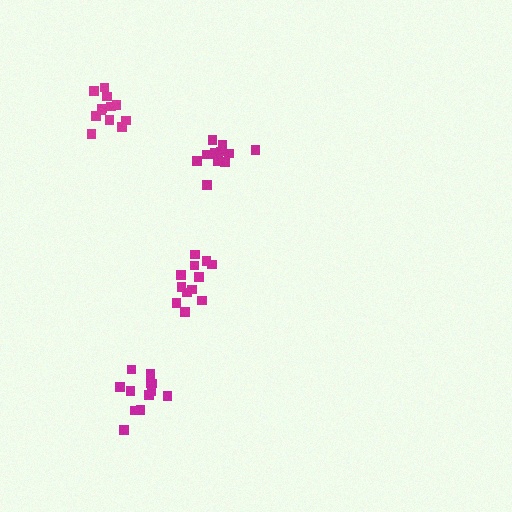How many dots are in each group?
Group 1: 14 dots, Group 2: 12 dots, Group 3: 12 dots, Group 4: 13 dots (51 total).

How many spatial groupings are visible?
There are 4 spatial groupings.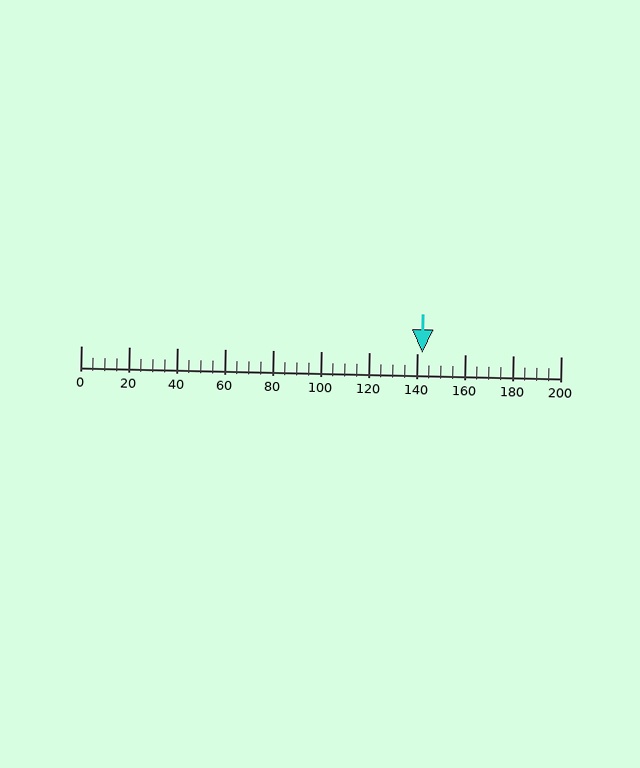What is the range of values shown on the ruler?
The ruler shows values from 0 to 200.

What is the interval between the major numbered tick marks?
The major tick marks are spaced 20 units apart.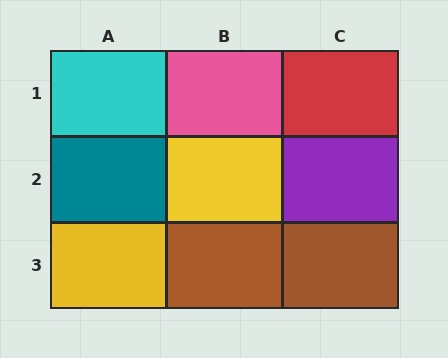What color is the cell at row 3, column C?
Brown.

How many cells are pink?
1 cell is pink.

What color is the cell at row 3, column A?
Yellow.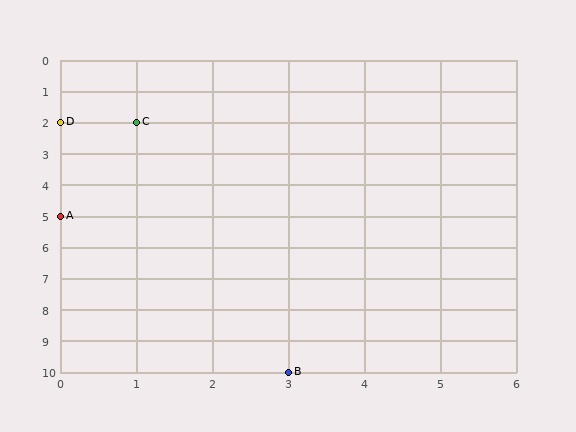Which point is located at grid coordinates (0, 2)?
Point D is at (0, 2).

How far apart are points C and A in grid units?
Points C and A are 1 column and 3 rows apart (about 3.2 grid units diagonally).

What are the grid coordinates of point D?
Point D is at grid coordinates (0, 2).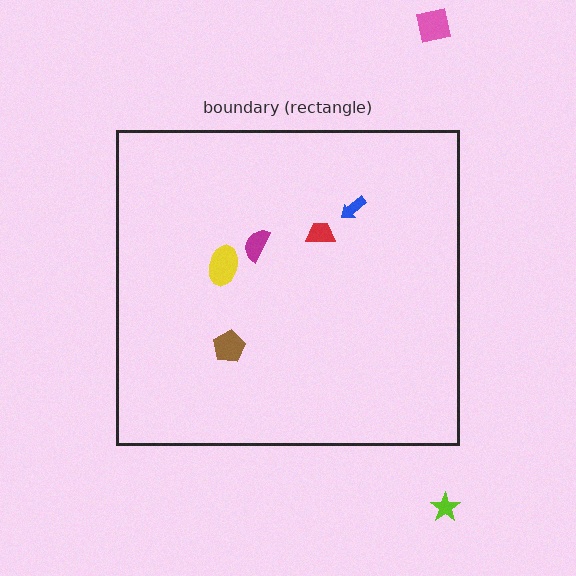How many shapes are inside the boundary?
5 inside, 2 outside.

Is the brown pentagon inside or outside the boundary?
Inside.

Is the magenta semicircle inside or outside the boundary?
Inside.